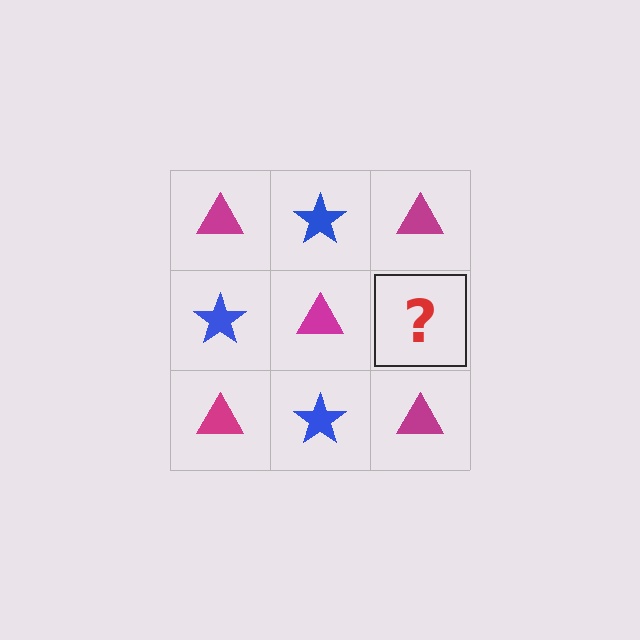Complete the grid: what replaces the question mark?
The question mark should be replaced with a blue star.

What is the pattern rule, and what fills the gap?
The rule is that it alternates magenta triangle and blue star in a checkerboard pattern. The gap should be filled with a blue star.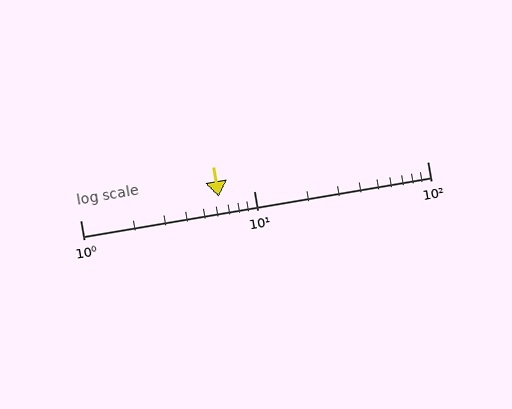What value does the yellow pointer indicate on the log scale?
The pointer indicates approximately 6.3.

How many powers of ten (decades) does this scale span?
The scale spans 2 decades, from 1 to 100.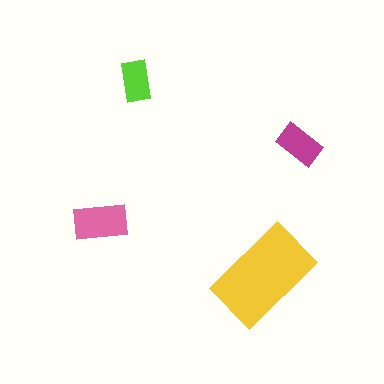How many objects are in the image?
There are 4 objects in the image.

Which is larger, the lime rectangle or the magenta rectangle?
The magenta one.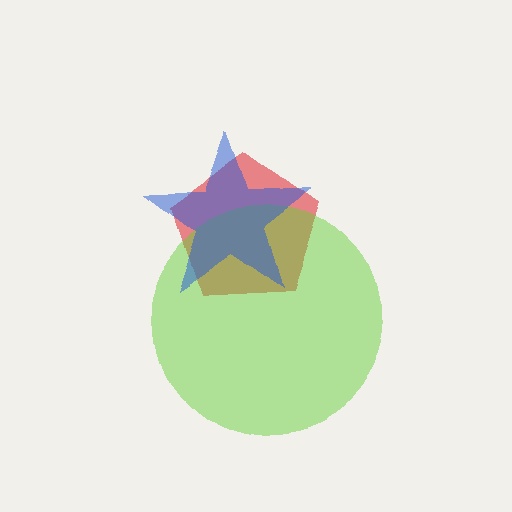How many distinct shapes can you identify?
There are 3 distinct shapes: a red pentagon, a lime circle, a blue star.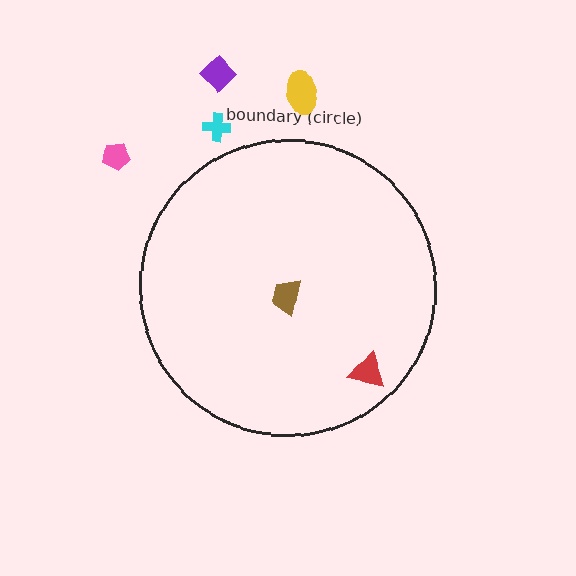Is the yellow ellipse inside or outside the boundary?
Outside.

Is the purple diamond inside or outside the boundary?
Outside.